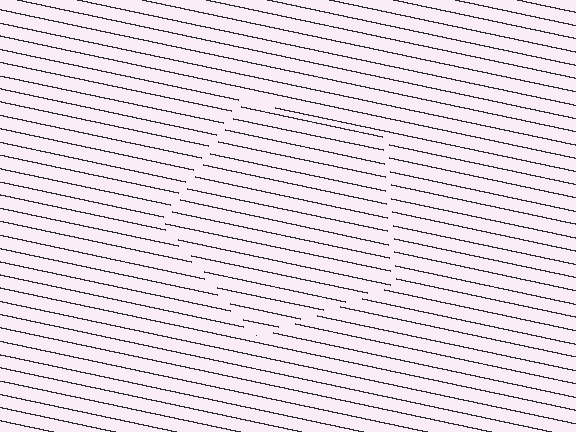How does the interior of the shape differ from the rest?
The interior of the shape contains the same grating, shifted by half a period — the contour is defined by the phase discontinuity where line-ends from the inner and outer gratings abut.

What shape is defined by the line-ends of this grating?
An illusory pentagon. The interior of the shape contains the same grating, shifted by half a period — the contour is defined by the phase discontinuity where line-ends from the inner and outer gratings abut.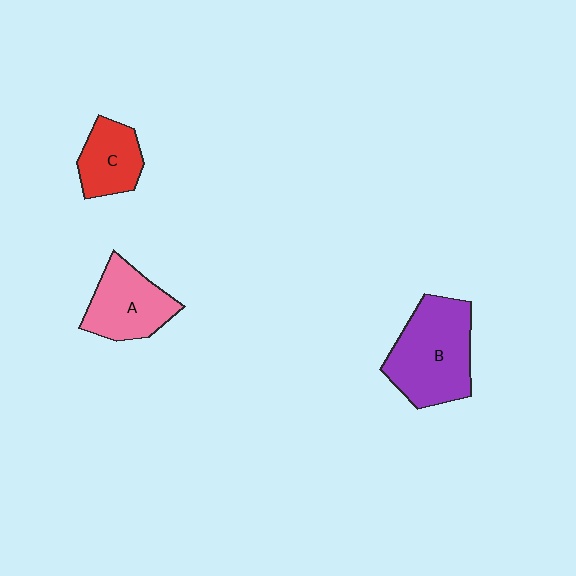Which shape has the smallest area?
Shape C (red).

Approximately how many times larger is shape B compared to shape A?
Approximately 1.4 times.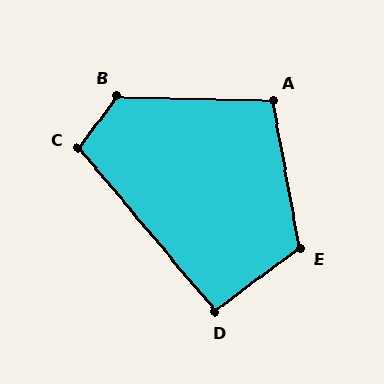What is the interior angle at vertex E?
Approximately 116 degrees (obtuse).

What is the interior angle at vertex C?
Approximately 104 degrees (obtuse).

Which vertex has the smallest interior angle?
D, at approximately 94 degrees.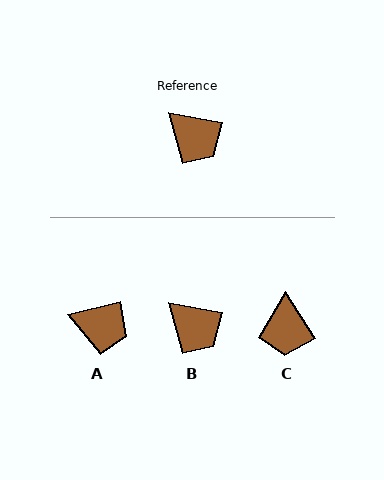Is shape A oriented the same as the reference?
No, it is off by about 24 degrees.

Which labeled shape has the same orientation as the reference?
B.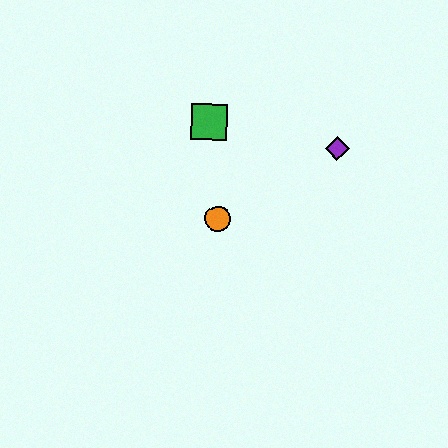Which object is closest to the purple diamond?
The green square is closest to the purple diamond.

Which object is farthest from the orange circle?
The purple diamond is farthest from the orange circle.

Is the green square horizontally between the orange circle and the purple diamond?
No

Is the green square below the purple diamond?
No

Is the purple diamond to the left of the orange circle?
No